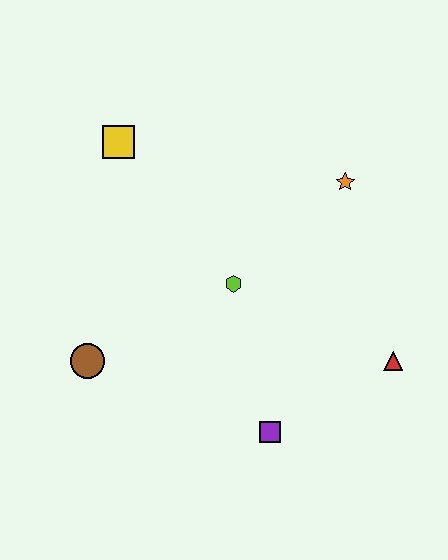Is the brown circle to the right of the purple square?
No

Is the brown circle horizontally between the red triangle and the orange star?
No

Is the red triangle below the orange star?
Yes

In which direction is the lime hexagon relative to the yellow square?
The lime hexagon is below the yellow square.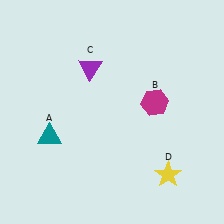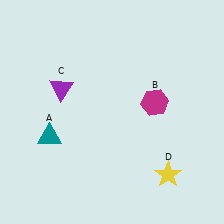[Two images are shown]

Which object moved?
The purple triangle (C) moved left.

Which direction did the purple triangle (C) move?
The purple triangle (C) moved left.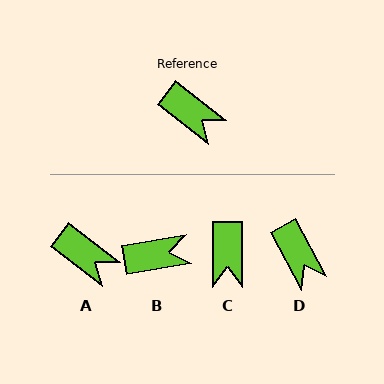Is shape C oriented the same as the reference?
No, it is off by about 53 degrees.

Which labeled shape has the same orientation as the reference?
A.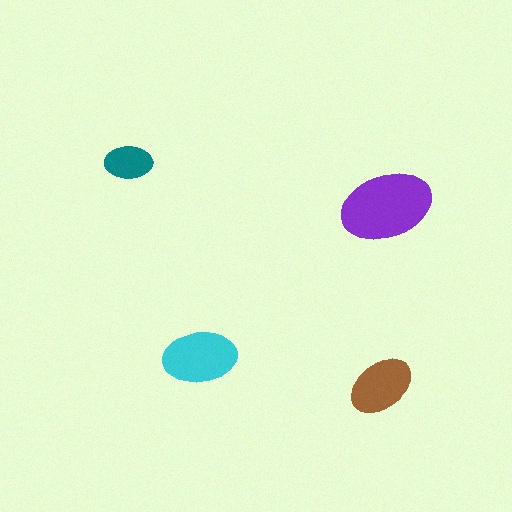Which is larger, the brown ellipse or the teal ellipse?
The brown one.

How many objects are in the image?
There are 4 objects in the image.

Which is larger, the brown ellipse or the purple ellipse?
The purple one.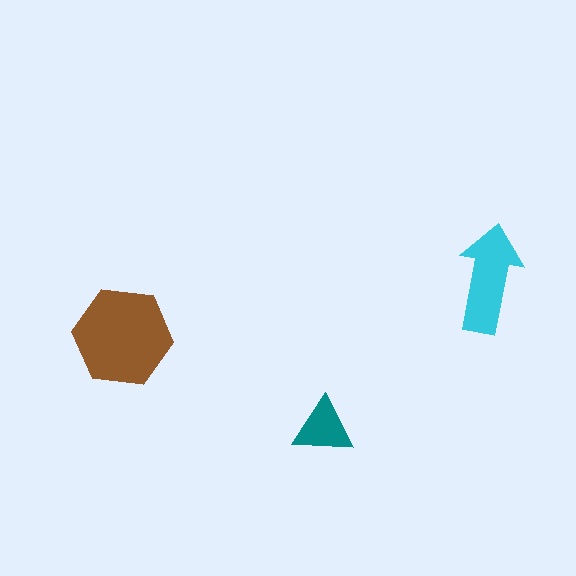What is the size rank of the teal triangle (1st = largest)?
3rd.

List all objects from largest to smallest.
The brown hexagon, the cyan arrow, the teal triangle.